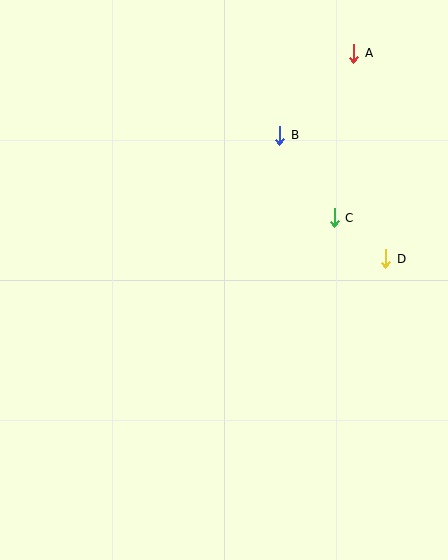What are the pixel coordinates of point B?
Point B is at (280, 135).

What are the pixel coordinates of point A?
Point A is at (354, 53).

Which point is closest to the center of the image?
Point C at (334, 218) is closest to the center.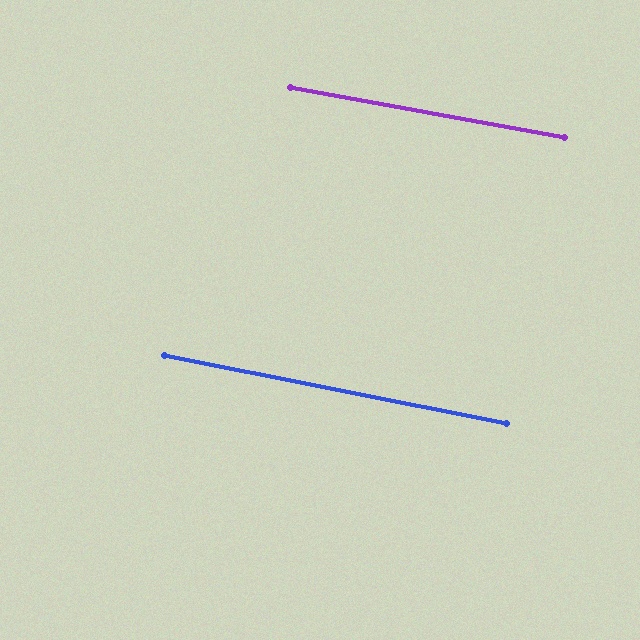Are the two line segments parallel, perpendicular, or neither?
Parallel — their directions differ by only 0.7°.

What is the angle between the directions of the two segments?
Approximately 1 degree.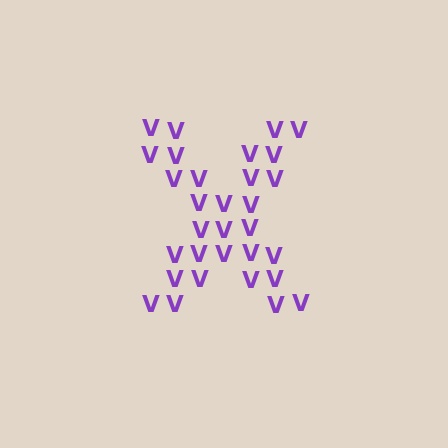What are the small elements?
The small elements are letter V's.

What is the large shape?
The large shape is the letter X.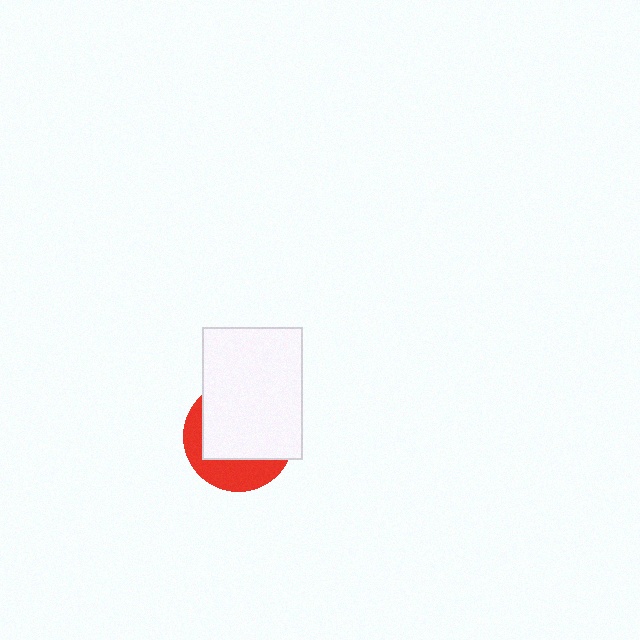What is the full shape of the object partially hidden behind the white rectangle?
The partially hidden object is a red circle.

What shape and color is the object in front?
The object in front is a white rectangle.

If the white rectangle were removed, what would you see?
You would see the complete red circle.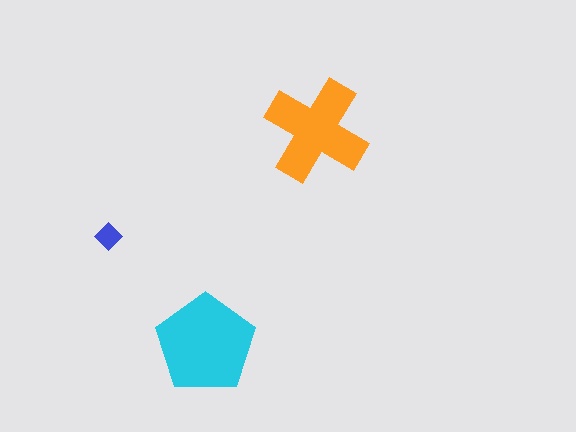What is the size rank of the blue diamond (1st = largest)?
3rd.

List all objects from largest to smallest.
The cyan pentagon, the orange cross, the blue diamond.